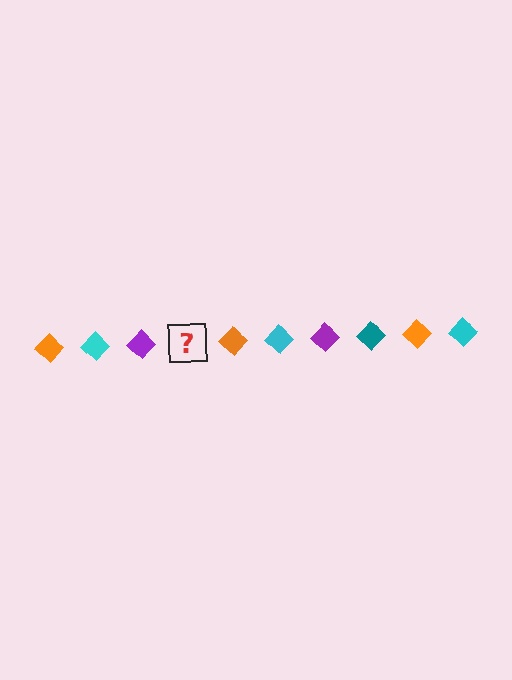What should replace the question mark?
The question mark should be replaced with a teal diamond.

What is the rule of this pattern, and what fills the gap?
The rule is that the pattern cycles through orange, cyan, purple, teal diamonds. The gap should be filled with a teal diamond.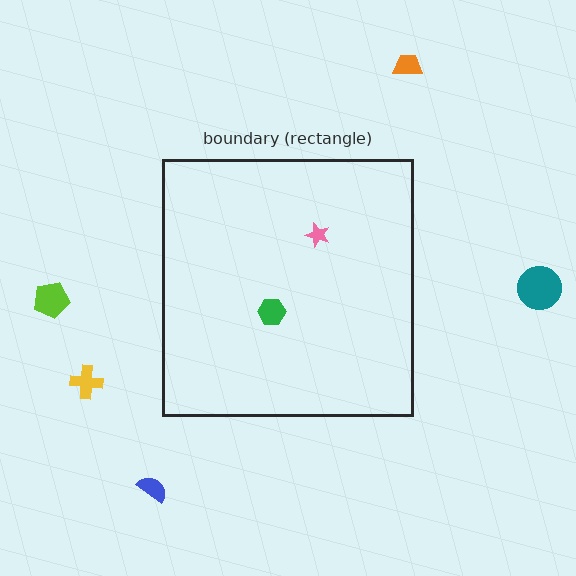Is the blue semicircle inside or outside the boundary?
Outside.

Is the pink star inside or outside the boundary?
Inside.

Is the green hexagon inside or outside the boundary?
Inside.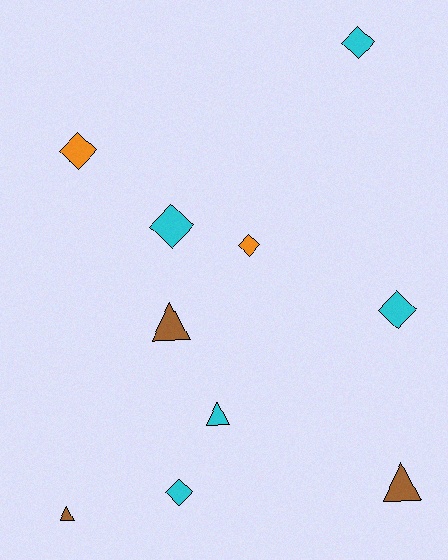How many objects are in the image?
There are 10 objects.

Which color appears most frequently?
Cyan, with 5 objects.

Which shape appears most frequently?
Diamond, with 6 objects.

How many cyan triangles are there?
There is 1 cyan triangle.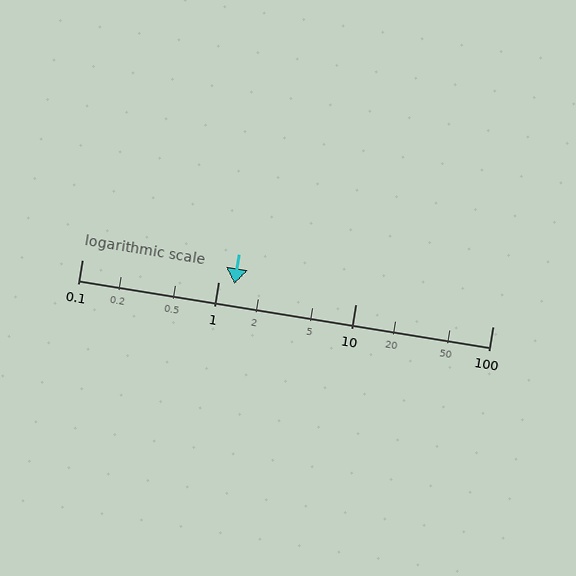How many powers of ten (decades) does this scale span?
The scale spans 3 decades, from 0.1 to 100.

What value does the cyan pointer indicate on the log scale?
The pointer indicates approximately 1.3.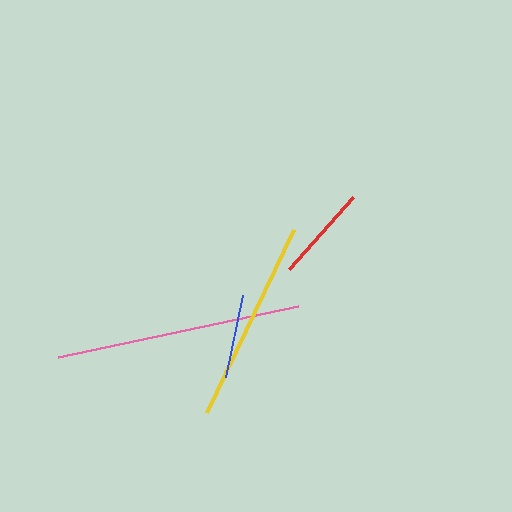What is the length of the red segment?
The red segment is approximately 96 pixels long.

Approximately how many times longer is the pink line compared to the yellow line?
The pink line is approximately 1.2 times the length of the yellow line.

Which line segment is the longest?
The pink line is the longest at approximately 245 pixels.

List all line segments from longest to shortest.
From longest to shortest: pink, yellow, red, blue.